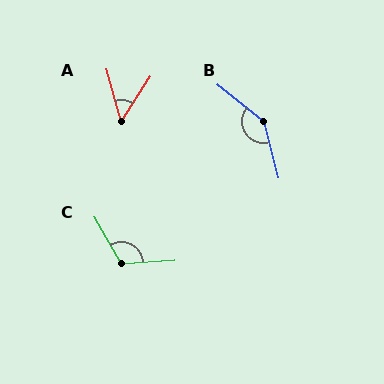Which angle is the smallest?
A, at approximately 48 degrees.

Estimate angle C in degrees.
Approximately 116 degrees.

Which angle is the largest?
B, at approximately 143 degrees.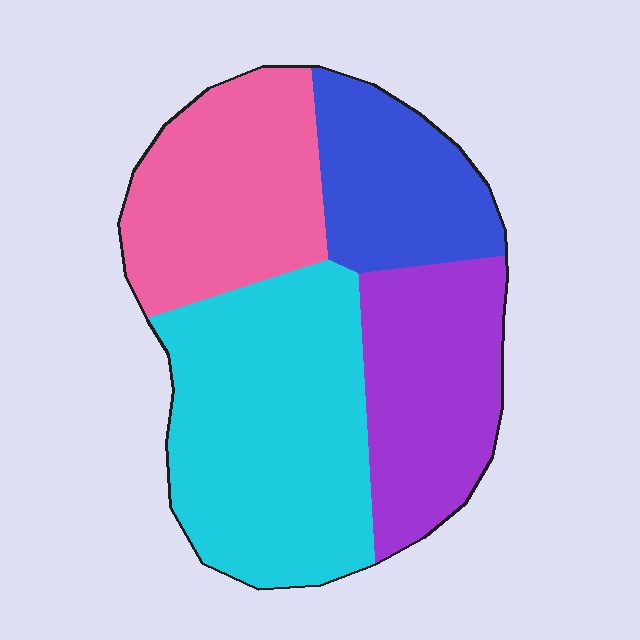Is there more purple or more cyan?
Cyan.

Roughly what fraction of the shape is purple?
Purple covers around 20% of the shape.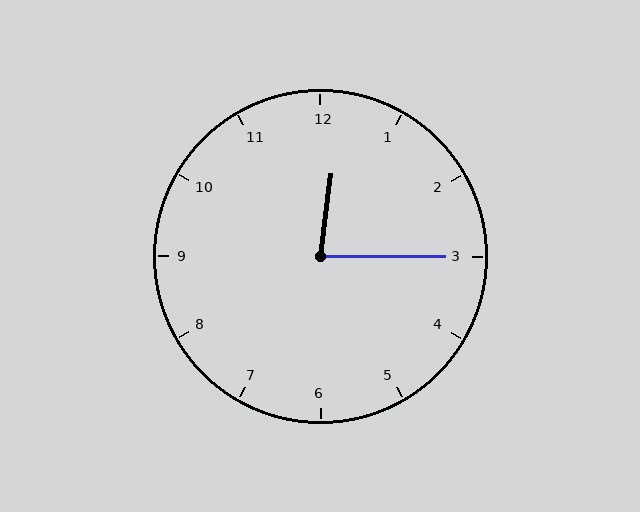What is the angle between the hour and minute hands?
Approximately 82 degrees.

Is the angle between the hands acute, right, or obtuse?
It is acute.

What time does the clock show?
12:15.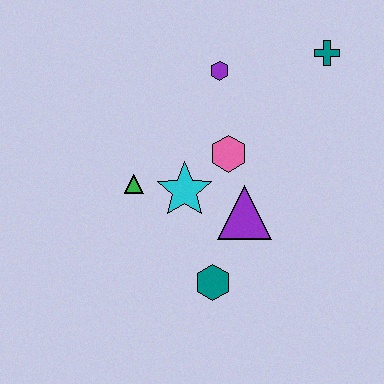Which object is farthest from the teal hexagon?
The teal cross is farthest from the teal hexagon.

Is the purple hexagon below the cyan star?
No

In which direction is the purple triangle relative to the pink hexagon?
The purple triangle is below the pink hexagon.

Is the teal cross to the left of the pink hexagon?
No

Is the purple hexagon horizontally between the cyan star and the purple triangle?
Yes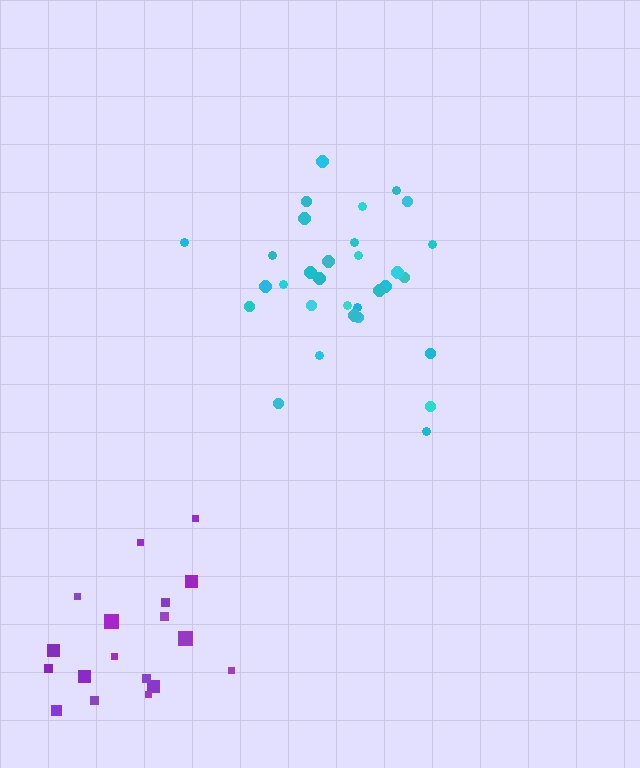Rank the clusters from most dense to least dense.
purple, cyan.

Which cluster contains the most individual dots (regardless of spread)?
Cyan (31).